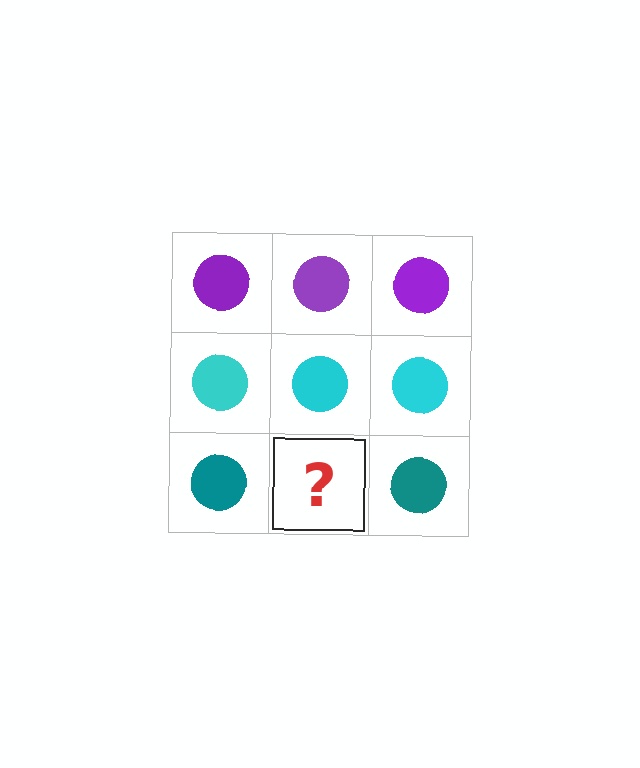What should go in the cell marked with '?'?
The missing cell should contain a teal circle.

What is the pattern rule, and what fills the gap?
The rule is that each row has a consistent color. The gap should be filled with a teal circle.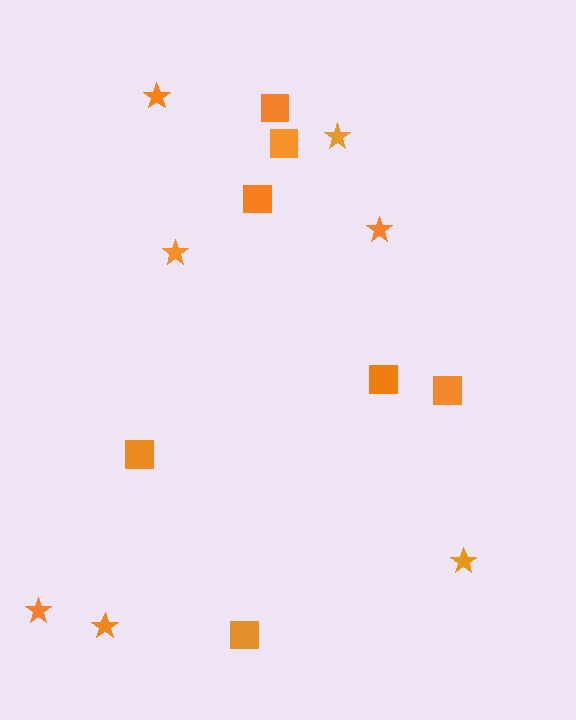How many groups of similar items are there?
There are 2 groups: one group of stars (7) and one group of squares (7).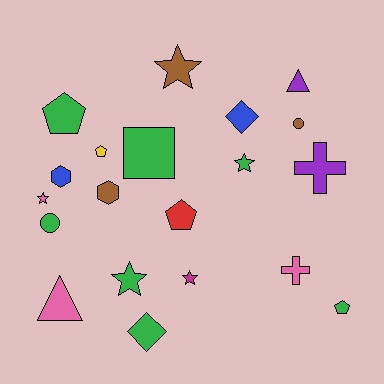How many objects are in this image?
There are 20 objects.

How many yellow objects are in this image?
There is 1 yellow object.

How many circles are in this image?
There are 2 circles.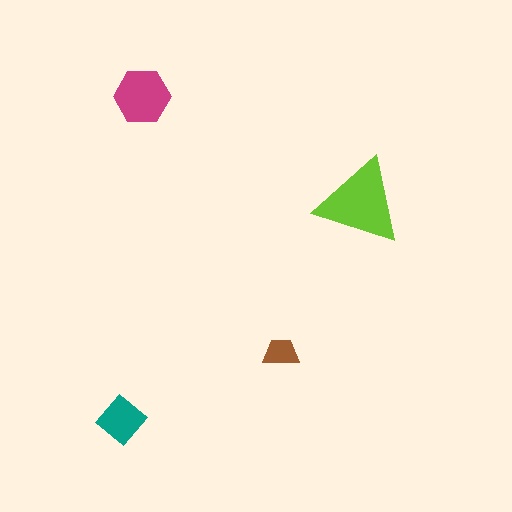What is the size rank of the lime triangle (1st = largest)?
1st.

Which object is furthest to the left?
The teal diamond is leftmost.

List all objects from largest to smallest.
The lime triangle, the magenta hexagon, the teal diamond, the brown trapezoid.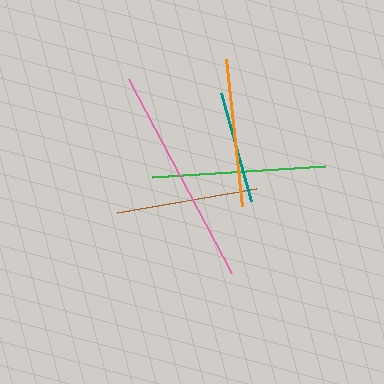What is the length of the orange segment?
The orange segment is approximately 148 pixels long.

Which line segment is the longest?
The pink line is the longest at approximately 220 pixels.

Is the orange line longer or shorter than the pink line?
The pink line is longer than the orange line.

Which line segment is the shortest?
The teal line is the shortest at approximately 112 pixels.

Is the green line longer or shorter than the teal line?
The green line is longer than the teal line.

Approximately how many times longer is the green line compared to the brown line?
The green line is approximately 1.2 times the length of the brown line.